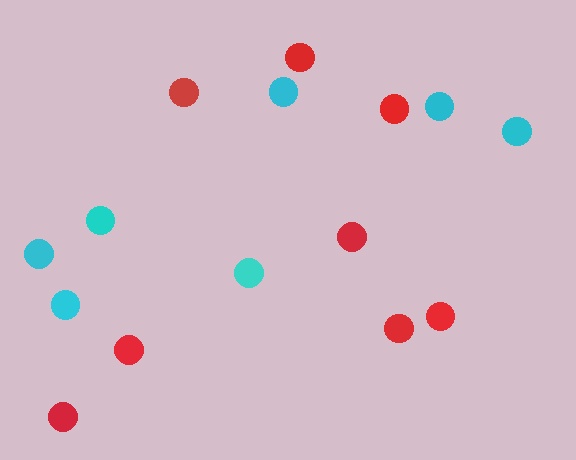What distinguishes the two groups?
There are 2 groups: one group of cyan circles (7) and one group of red circles (8).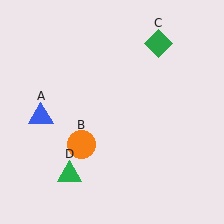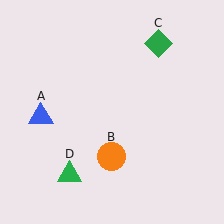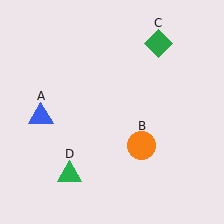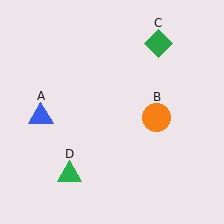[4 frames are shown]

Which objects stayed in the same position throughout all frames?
Blue triangle (object A) and green diamond (object C) and green triangle (object D) remained stationary.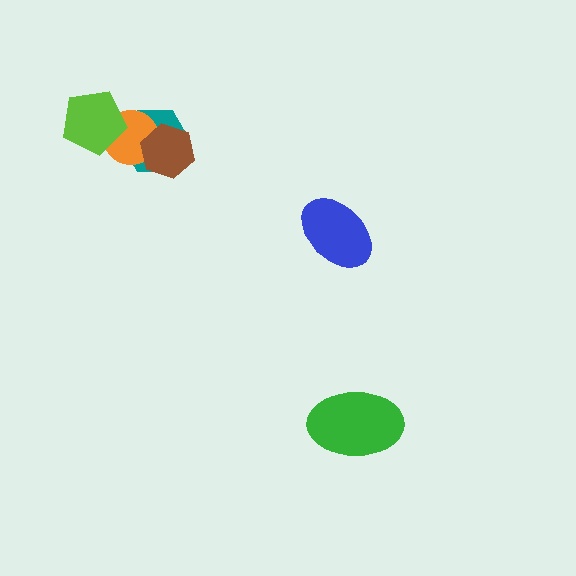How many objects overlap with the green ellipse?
0 objects overlap with the green ellipse.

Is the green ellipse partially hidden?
No, no other shape covers it.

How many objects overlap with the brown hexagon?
2 objects overlap with the brown hexagon.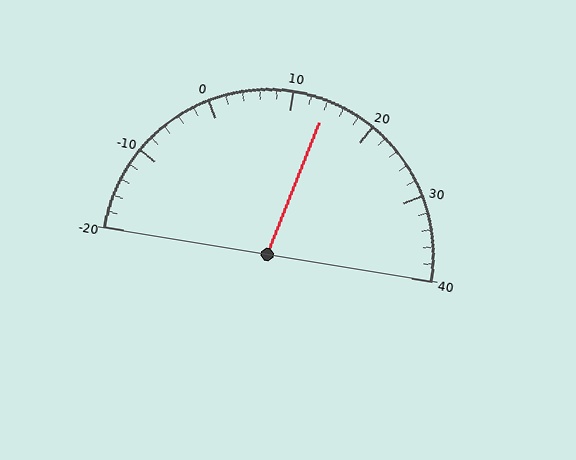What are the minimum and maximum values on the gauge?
The gauge ranges from -20 to 40.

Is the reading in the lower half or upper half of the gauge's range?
The reading is in the upper half of the range (-20 to 40).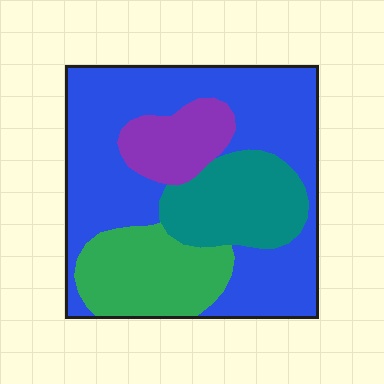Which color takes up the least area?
Purple, at roughly 10%.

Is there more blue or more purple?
Blue.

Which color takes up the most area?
Blue, at roughly 55%.